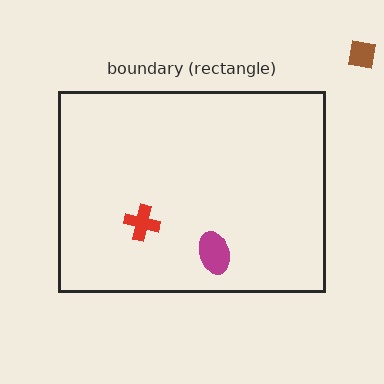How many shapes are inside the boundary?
2 inside, 1 outside.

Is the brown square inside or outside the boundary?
Outside.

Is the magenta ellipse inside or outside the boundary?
Inside.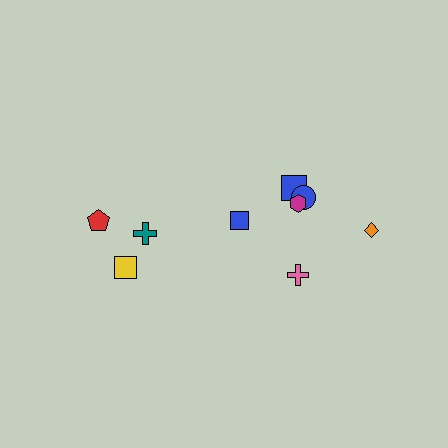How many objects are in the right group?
There are 6 objects.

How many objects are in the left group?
There are 3 objects.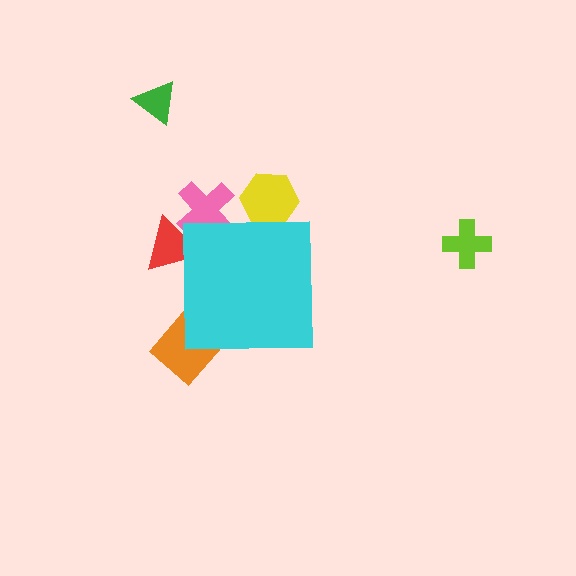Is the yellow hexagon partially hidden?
Yes, the yellow hexagon is partially hidden behind the cyan square.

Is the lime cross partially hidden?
No, the lime cross is fully visible.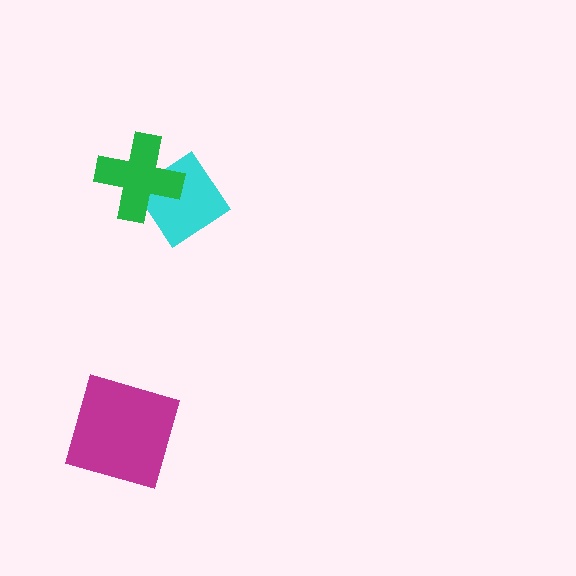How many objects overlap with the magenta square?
0 objects overlap with the magenta square.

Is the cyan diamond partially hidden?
Yes, it is partially covered by another shape.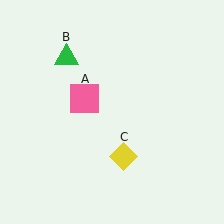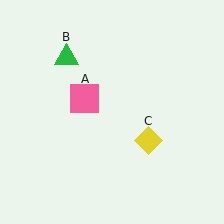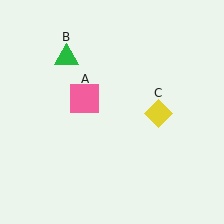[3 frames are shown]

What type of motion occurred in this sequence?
The yellow diamond (object C) rotated counterclockwise around the center of the scene.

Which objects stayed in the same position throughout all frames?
Pink square (object A) and green triangle (object B) remained stationary.